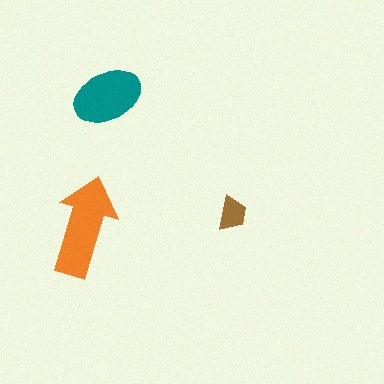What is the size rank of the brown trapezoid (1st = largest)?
3rd.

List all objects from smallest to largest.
The brown trapezoid, the teal ellipse, the orange arrow.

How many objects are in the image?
There are 3 objects in the image.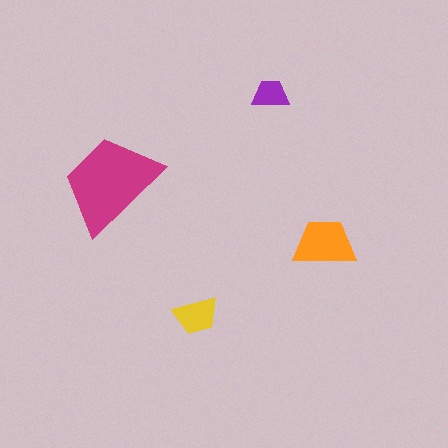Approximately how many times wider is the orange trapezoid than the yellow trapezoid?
About 1.5 times wider.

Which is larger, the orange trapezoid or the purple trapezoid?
The orange one.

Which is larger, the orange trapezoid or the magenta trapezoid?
The magenta one.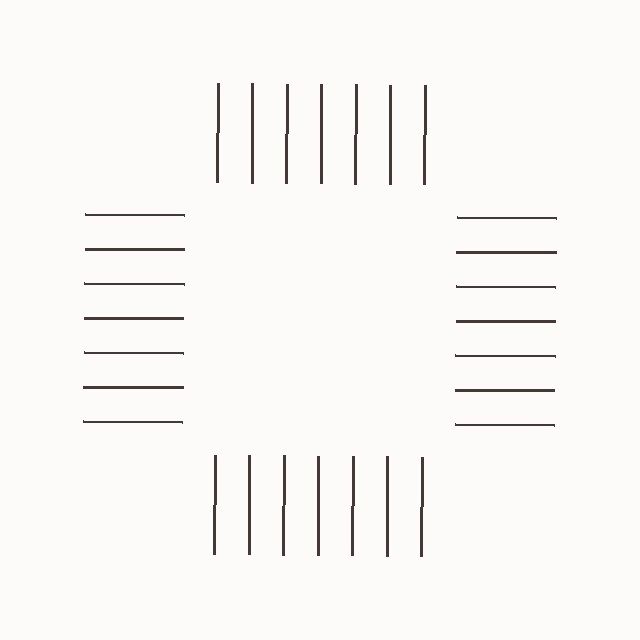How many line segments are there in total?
28 — 7 along each of the 4 edges.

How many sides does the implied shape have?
4 sides — the line-ends trace a square.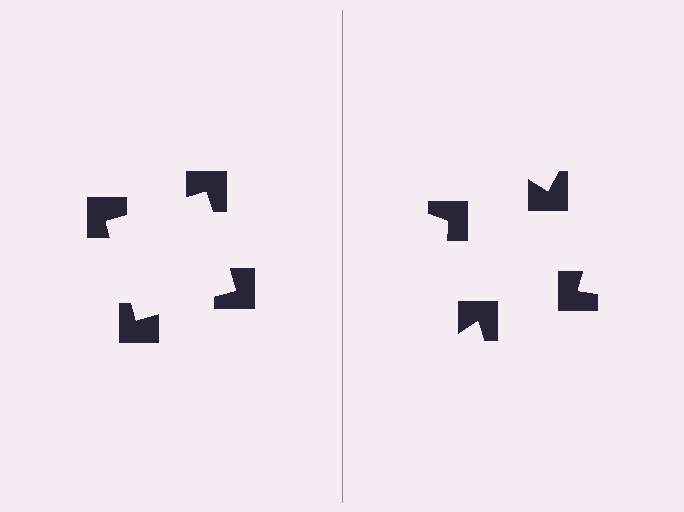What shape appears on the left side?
An illusory square.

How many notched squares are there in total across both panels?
8 — 4 on each side.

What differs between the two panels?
The notched squares are positioned identically on both sides; only the wedge orientations differ. On the left they align to a square; on the right they are misaligned.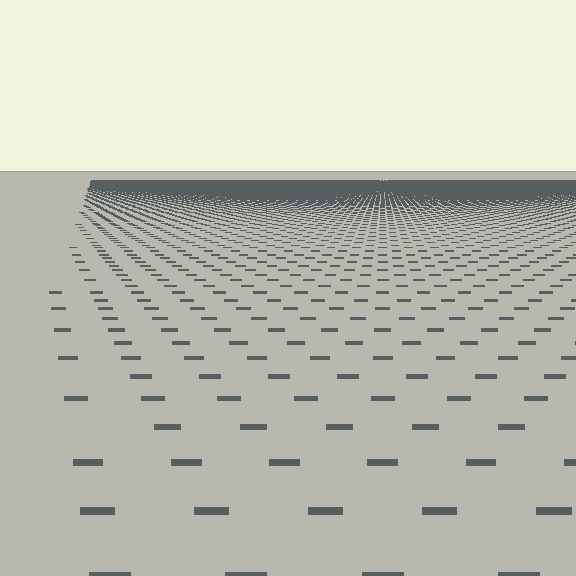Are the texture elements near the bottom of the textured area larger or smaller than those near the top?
Larger. Near the bottom, elements are closer to the viewer and appear at a bigger on-screen size.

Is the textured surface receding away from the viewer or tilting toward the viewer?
The surface is receding away from the viewer. Texture elements get smaller and denser toward the top.